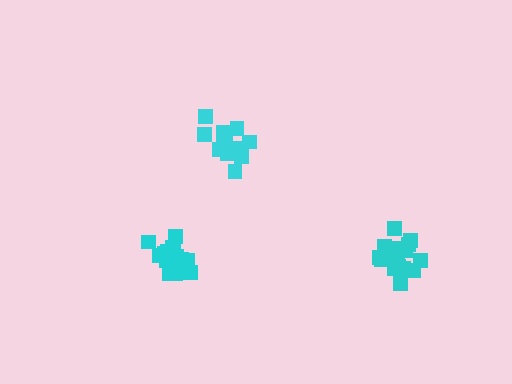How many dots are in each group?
Group 1: 16 dots, Group 2: 14 dots, Group 3: 16 dots (46 total).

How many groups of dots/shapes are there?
There are 3 groups.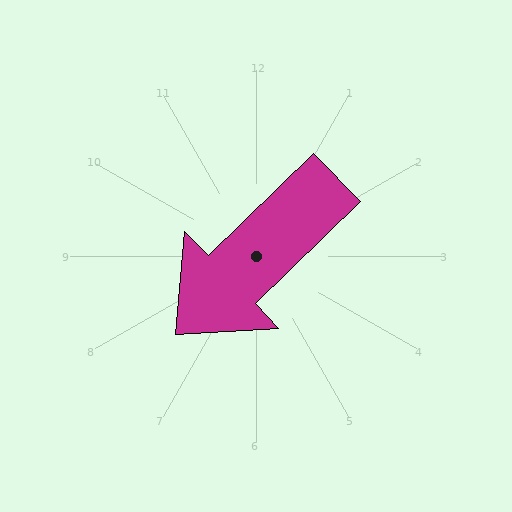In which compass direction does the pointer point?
Southwest.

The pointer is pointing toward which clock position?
Roughly 8 o'clock.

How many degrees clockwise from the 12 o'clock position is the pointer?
Approximately 226 degrees.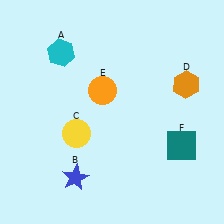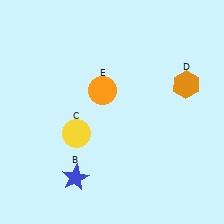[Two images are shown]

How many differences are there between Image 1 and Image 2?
There are 2 differences between the two images.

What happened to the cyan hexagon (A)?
The cyan hexagon (A) was removed in Image 2. It was in the top-left area of Image 1.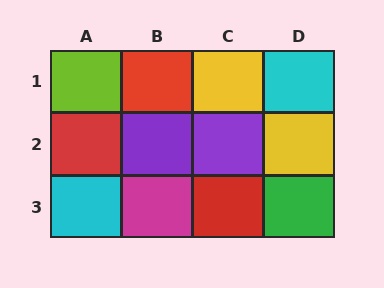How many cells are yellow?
2 cells are yellow.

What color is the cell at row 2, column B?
Purple.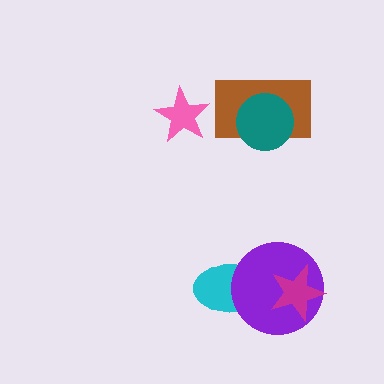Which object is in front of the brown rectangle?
The teal circle is in front of the brown rectangle.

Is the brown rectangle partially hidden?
Yes, it is partially covered by another shape.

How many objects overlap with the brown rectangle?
1 object overlaps with the brown rectangle.